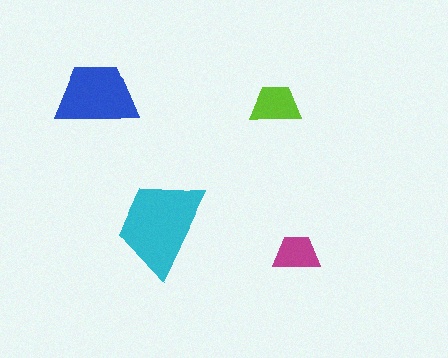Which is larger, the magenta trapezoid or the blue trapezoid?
The blue one.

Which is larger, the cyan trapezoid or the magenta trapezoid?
The cyan one.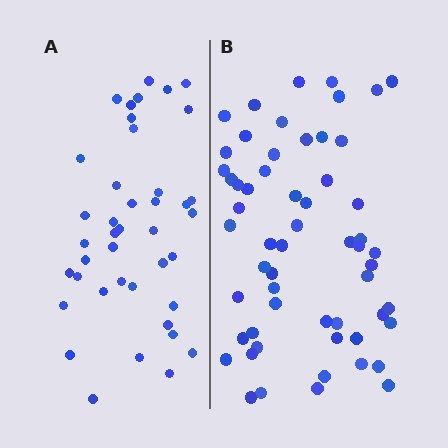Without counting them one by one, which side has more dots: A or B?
Region B (the right region) has more dots.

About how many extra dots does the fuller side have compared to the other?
Region B has approximately 15 more dots than region A.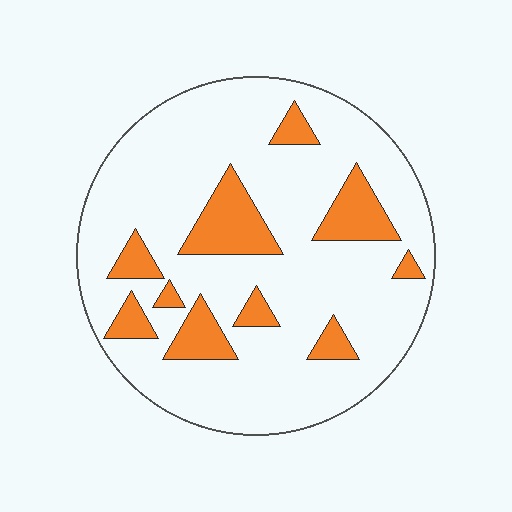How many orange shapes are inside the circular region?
10.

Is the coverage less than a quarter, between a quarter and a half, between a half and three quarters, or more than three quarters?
Less than a quarter.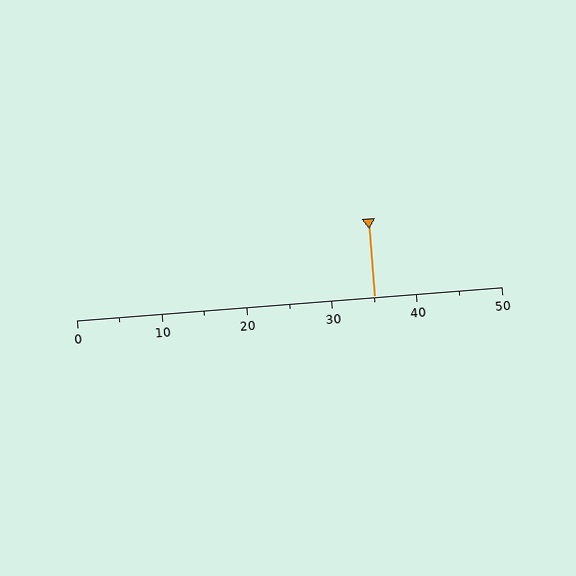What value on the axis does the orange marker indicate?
The marker indicates approximately 35.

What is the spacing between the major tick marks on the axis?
The major ticks are spaced 10 apart.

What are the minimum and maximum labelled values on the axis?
The axis runs from 0 to 50.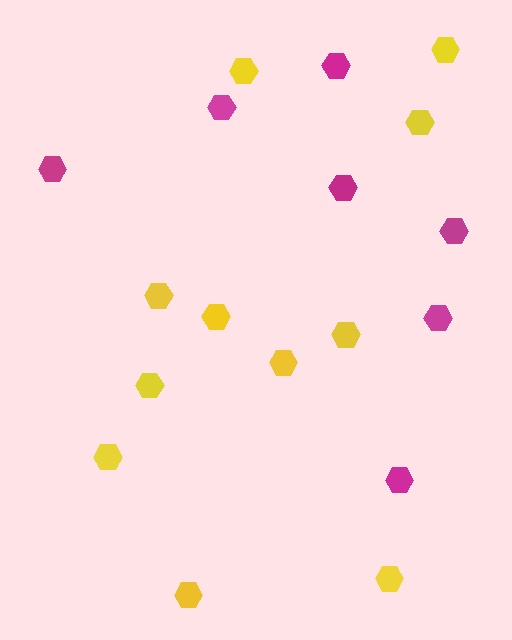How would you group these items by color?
There are 2 groups: one group of magenta hexagons (7) and one group of yellow hexagons (11).